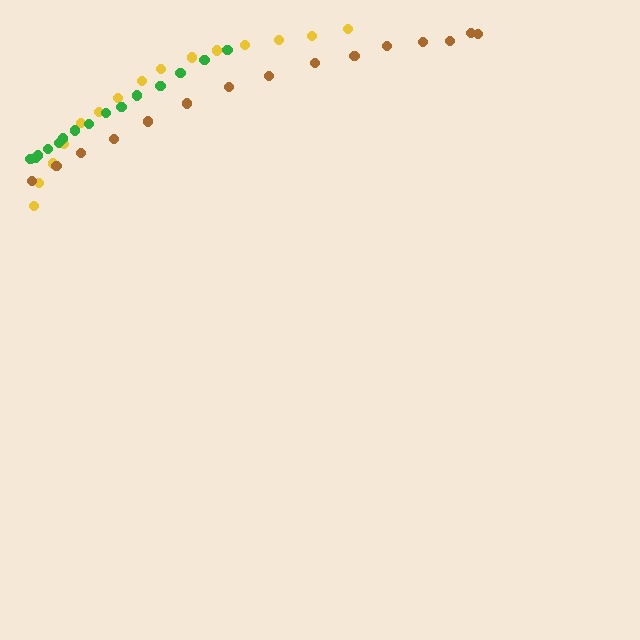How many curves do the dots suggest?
There are 3 distinct paths.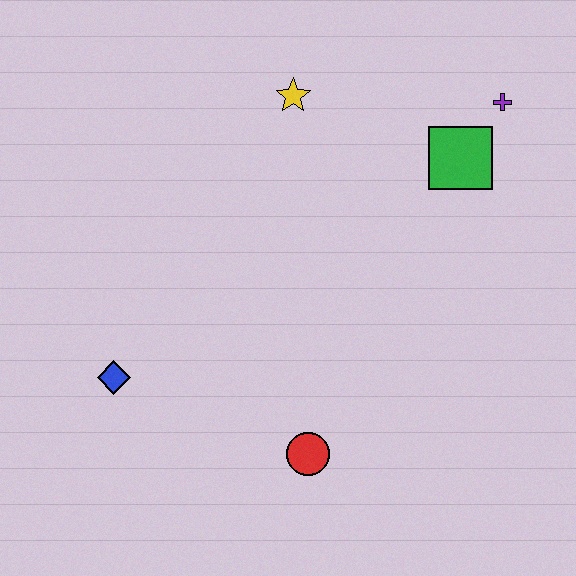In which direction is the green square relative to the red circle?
The green square is above the red circle.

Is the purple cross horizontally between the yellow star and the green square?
No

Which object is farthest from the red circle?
The purple cross is farthest from the red circle.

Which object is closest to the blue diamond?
The red circle is closest to the blue diamond.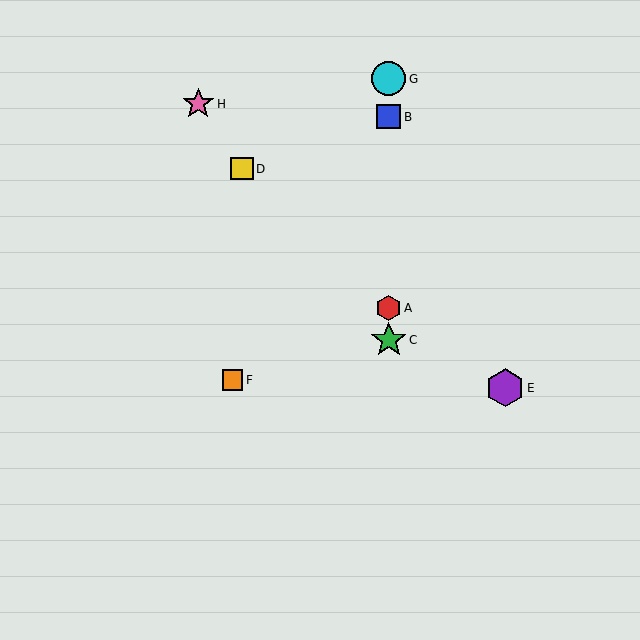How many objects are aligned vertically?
4 objects (A, B, C, G) are aligned vertically.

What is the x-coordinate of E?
Object E is at x≈505.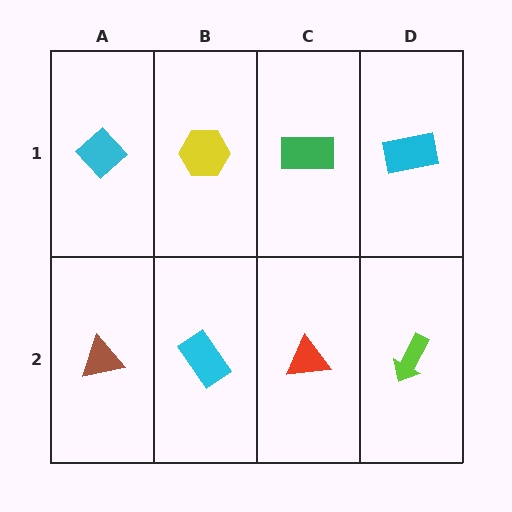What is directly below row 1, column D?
A lime arrow.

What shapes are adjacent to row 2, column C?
A green rectangle (row 1, column C), a cyan rectangle (row 2, column B), a lime arrow (row 2, column D).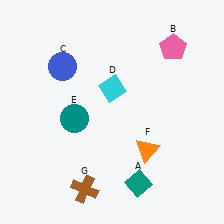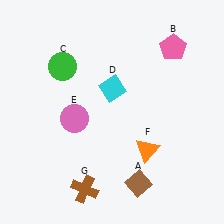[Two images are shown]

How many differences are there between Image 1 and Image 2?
There are 3 differences between the two images.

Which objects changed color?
A changed from teal to brown. C changed from blue to green. E changed from teal to pink.